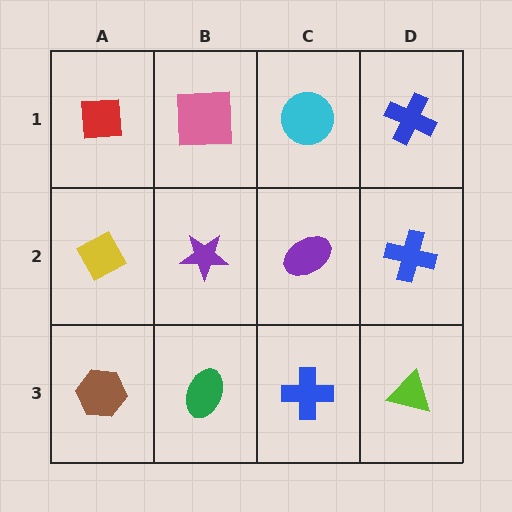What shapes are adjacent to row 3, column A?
A yellow diamond (row 2, column A), a green ellipse (row 3, column B).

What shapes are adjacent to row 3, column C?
A purple ellipse (row 2, column C), a green ellipse (row 3, column B), a lime triangle (row 3, column D).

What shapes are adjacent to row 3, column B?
A purple star (row 2, column B), a brown hexagon (row 3, column A), a blue cross (row 3, column C).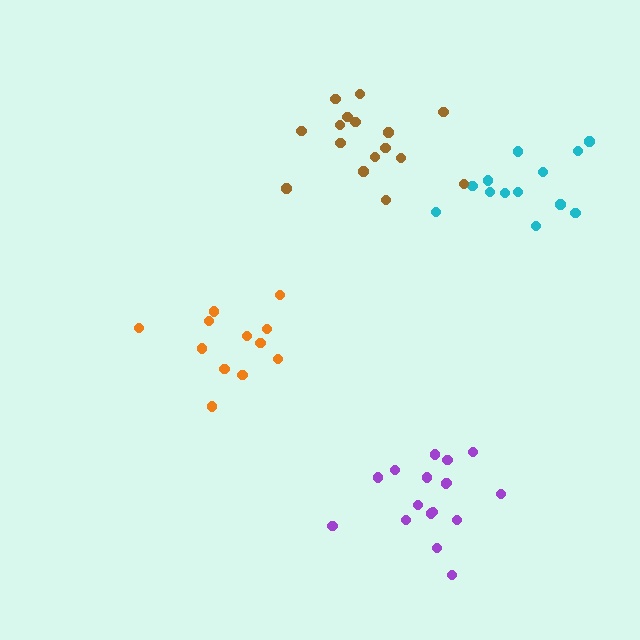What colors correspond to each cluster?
The clusters are colored: purple, cyan, orange, brown.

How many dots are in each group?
Group 1: 17 dots, Group 2: 13 dots, Group 3: 12 dots, Group 4: 16 dots (58 total).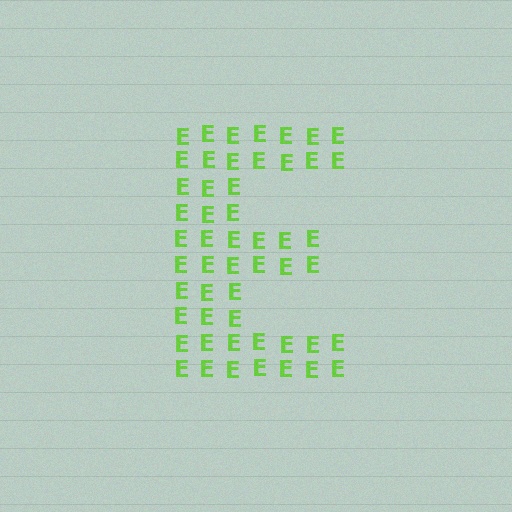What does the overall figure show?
The overall figure shows the letter E.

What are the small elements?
The small elements are letter E's.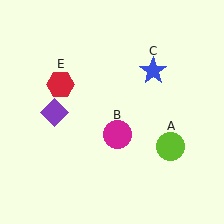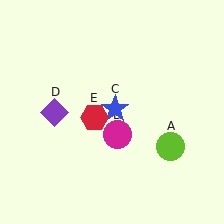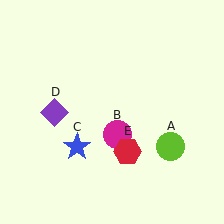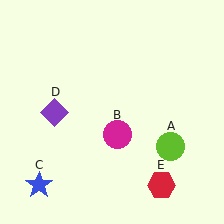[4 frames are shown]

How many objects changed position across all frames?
2 objects changed position: blue star (object C), red hexagon (object E).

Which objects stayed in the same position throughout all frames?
Lime circle (object A) and magenta circle (object B) and purple diamond (object D) remained stationary.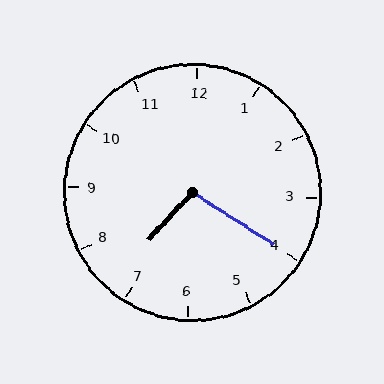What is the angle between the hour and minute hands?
Approximately 100 degrees.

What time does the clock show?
7:20.